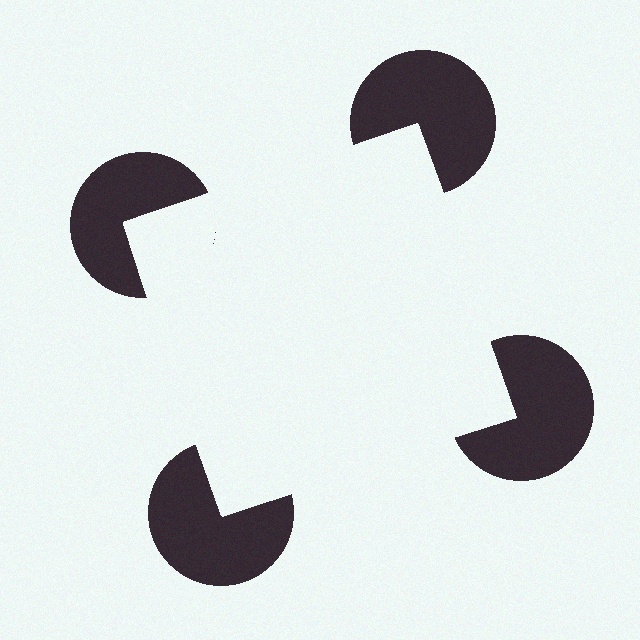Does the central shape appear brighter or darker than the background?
It typically appears slightly brighter than the background, even though no actual brightness change is drawn.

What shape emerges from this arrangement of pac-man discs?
An illusory square — its edges are inferred from the aligned wedge cuts in the pac-man discs, not physically drawn.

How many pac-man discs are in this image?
There are 4 — one at each vertex of the illusory square.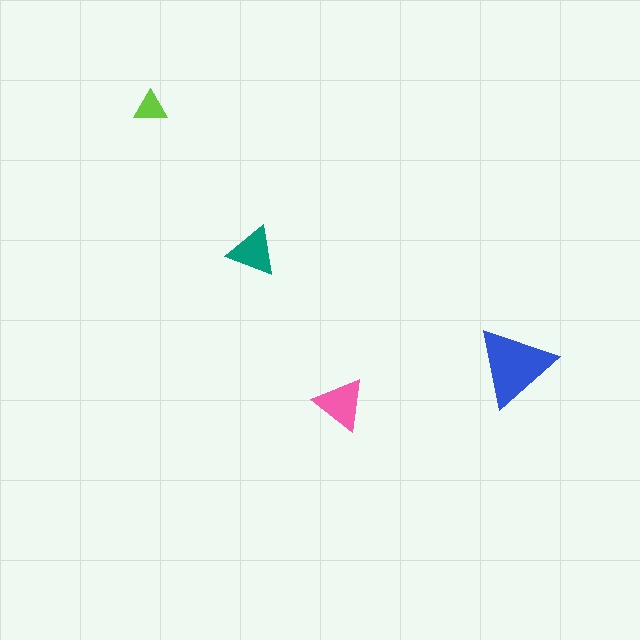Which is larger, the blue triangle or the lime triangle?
The blue one.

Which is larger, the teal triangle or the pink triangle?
The pink one.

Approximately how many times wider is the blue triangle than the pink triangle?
About 1.5 times wider.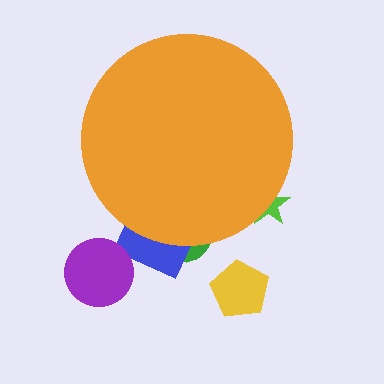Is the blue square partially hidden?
Yes, the blue square is partially hidden behind the orange circle.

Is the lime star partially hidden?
Yes, the lime star is partially hidden behind the orange circle.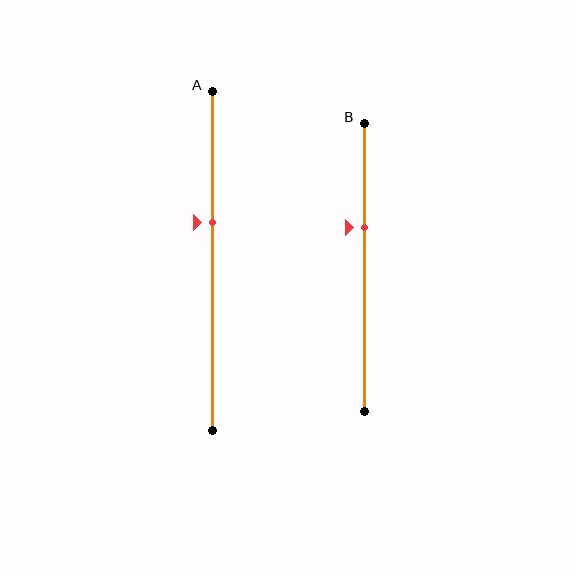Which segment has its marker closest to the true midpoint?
Segment A has its marker closest to the true midpoint.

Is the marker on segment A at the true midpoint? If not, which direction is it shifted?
No, the marker on segment A is shifted upward by about 11% of the segment length.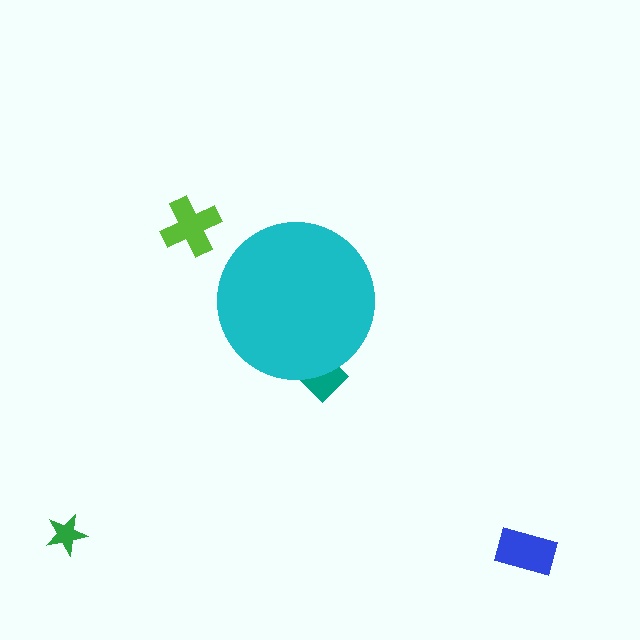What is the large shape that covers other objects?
A cyan circle.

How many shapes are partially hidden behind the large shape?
1 shape is partially hidden.